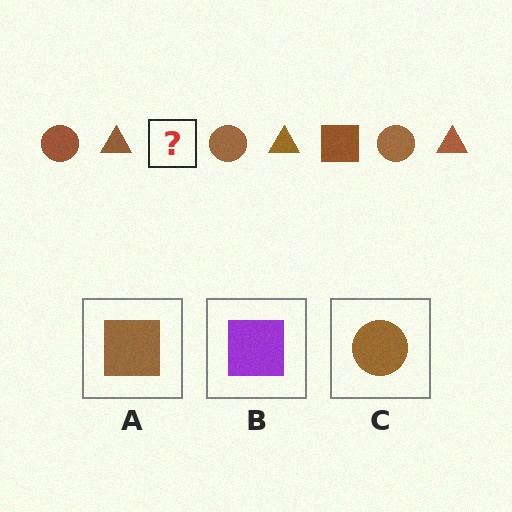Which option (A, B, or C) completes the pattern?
A.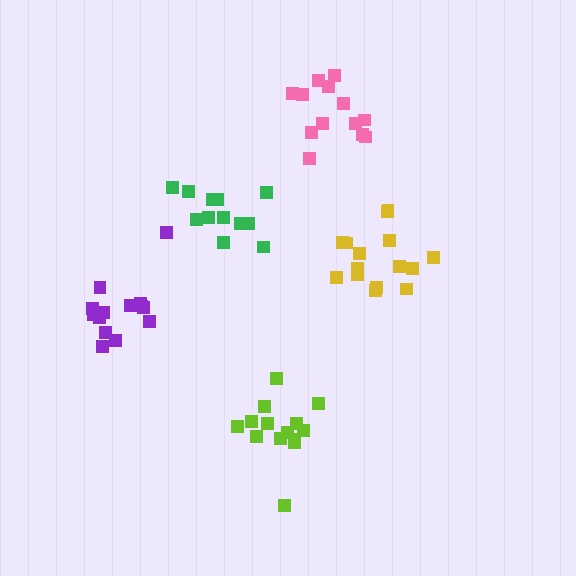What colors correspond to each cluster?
The clusters are colored: yellow, pink, green, lime, purple.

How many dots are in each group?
Group 1: 15 dots, Group 2: 13 dots, Group 3: 12 dots, Group 4: 14 dots, Group 5: 14 dots (68 total).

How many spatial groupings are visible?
There are 5 spatial groupings.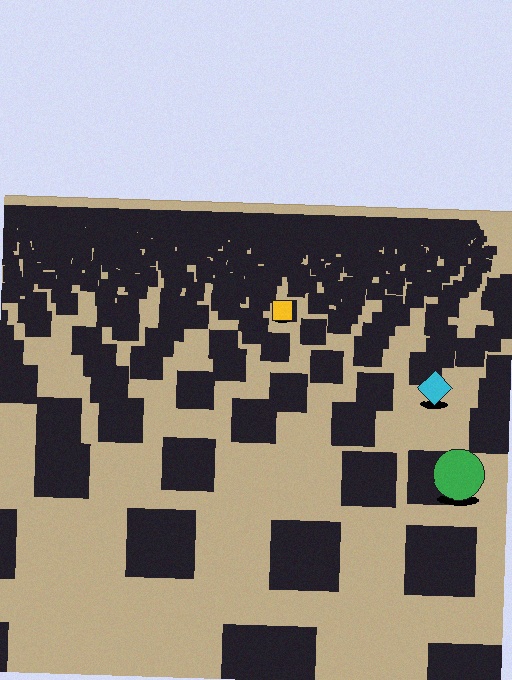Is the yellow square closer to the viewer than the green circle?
No. The green circle is closer — you can tell from the texture gradient: the ground texture is coarser near it.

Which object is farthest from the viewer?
The yellow square is farthest from the viewer. It appears smaller and the ground texture around it is denser.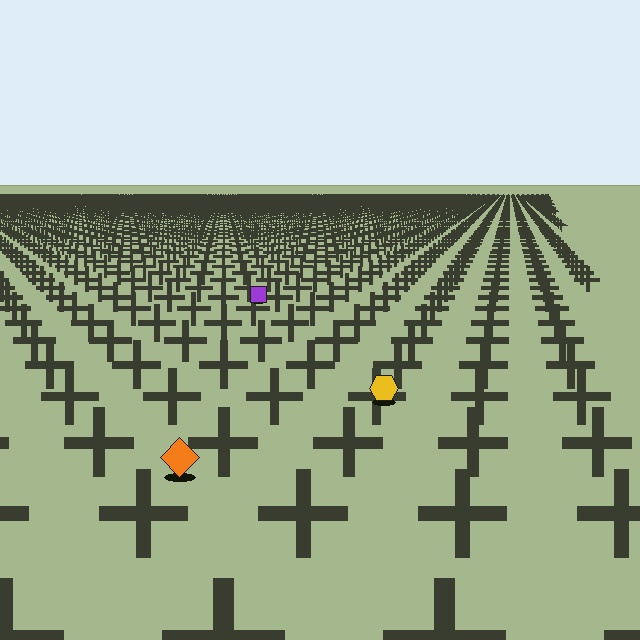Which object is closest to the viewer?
The orange diamond is closest. The texture marks near it are larger and more spread out.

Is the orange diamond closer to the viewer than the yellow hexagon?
Yes. The orange diamond is closer — you can tell from the texture gradient: the ground texture is coarser near it.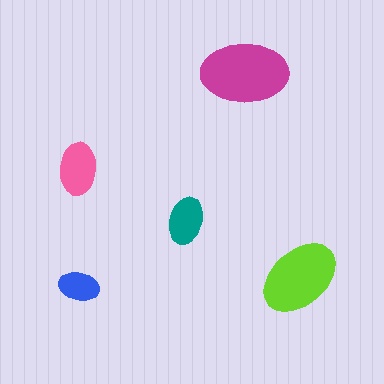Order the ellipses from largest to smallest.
the magenta one, the lime one, the pink one, the teal one, the blue one.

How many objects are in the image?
There are 5 objects in the image.